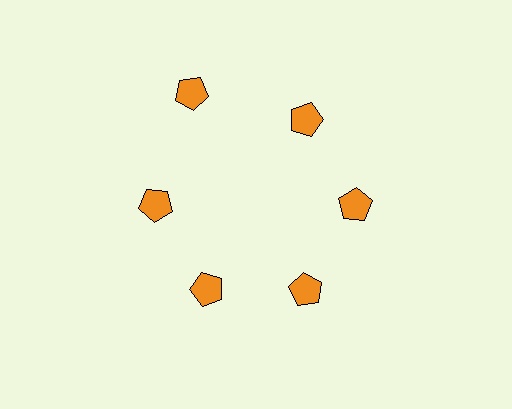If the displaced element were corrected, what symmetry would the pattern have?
It would have 6-fold rotational symmetry — the pattern would map onto itself every 60 degrees.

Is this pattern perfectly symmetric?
No. The 6 orange pentagons are arranged in a ring, but one element near the 11 o'clock position is pushed outward from the center, breaking the 6-fold rotational symmetry.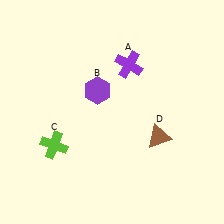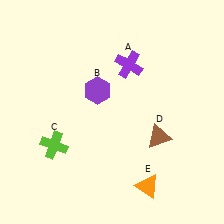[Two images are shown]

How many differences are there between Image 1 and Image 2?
There is 1 difference between the two images.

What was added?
An orange triangle (E) was added in Image 2.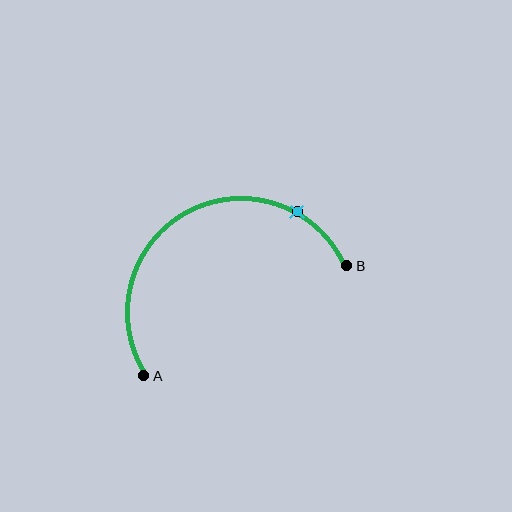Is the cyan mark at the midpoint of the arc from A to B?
No. The cyan mark lies on the arc but is closer to endpoint B. The arc midpoint would be at the point on the curve equidistant along the arc from both A and B.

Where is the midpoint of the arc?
The arc midpoint is the point on the curve farthest from the straight line joining A and B. It sits above that line.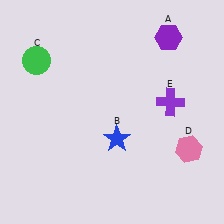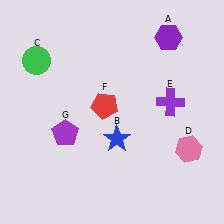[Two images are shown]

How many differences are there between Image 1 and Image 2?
There are 2 differences between the two images.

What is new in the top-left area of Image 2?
A red pentagon (F) was added in the top-left area of Image 2.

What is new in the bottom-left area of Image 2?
A purple pentagon (G) was added in the bottom-left area of Image 2.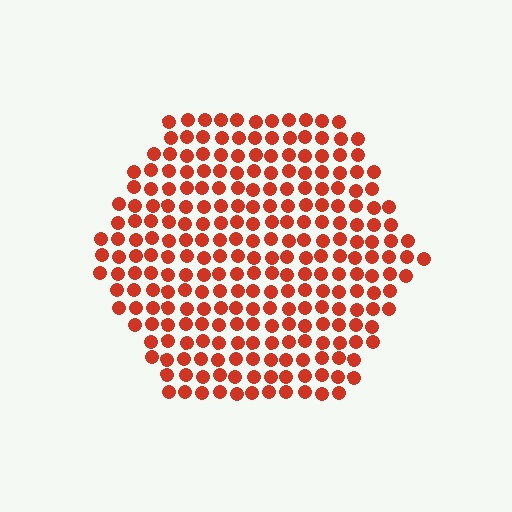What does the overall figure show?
The overall figure shows a hexagon.